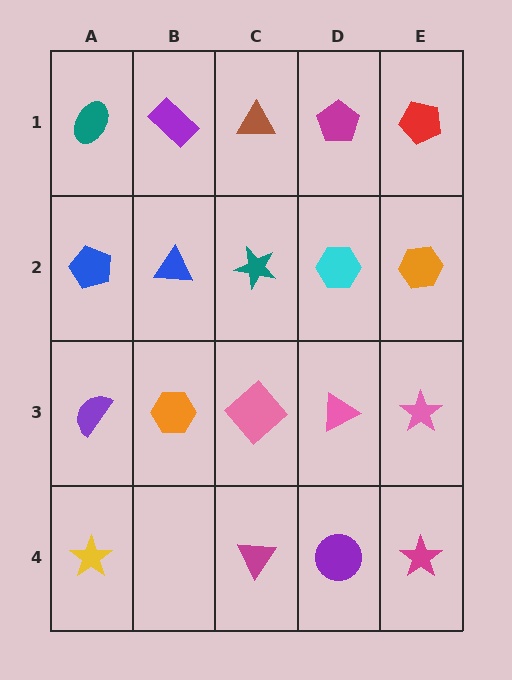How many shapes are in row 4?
4 shapes.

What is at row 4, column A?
A yellow star.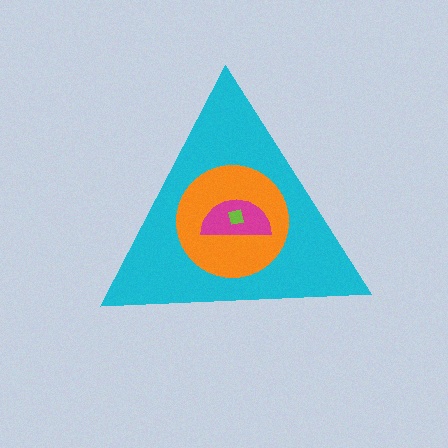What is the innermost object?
The lime square.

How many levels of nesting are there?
4.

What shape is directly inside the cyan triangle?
The orange circle.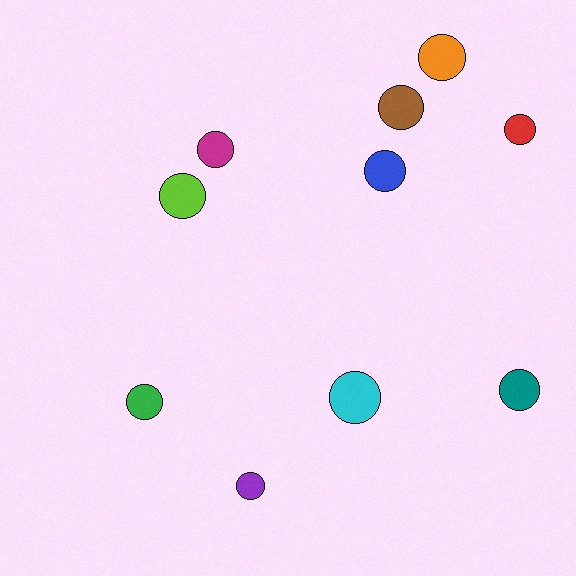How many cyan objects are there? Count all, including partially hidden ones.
There is 1 cyan object.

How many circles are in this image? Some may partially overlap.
There are 10 circles.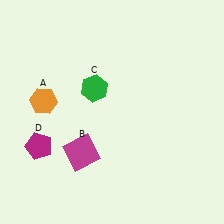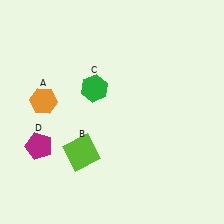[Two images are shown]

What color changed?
The square (B) changed from magenta in Image 1 to lime in Image 2.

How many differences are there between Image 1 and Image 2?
There is 1 difference between the two images.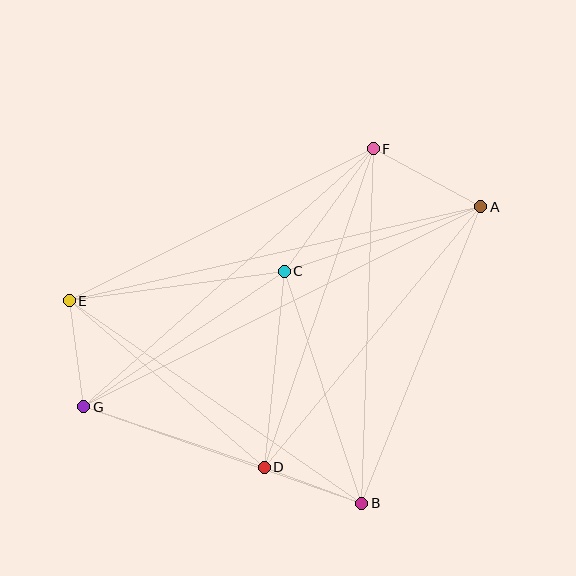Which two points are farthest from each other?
Points A and G are farthest from each other.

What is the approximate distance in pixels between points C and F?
The distance between C and F is approximately 152 pixels.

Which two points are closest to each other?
Points B and D are closest to each other.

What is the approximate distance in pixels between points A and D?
The distance between A and D is approximately 339 pixels.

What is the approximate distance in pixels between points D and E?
The distance between D and E is approximately 256 pixels.